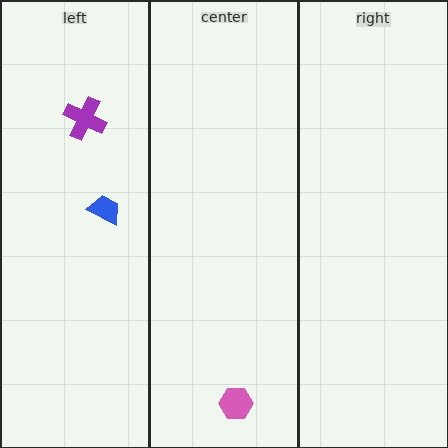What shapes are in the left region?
The blue trapezoid, the purple cross.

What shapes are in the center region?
The pink hexagon.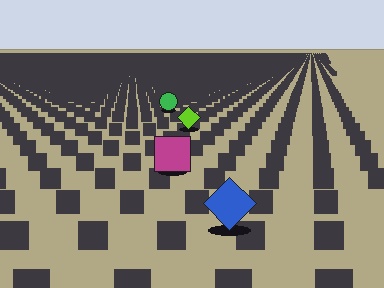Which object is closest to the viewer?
The blue diamond is closest. The texture marks near it are larger and more spread out.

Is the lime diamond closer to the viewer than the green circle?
Yes. The lime diamond is closer — you can tell from the texture gradient: the ground texture is coarser near it.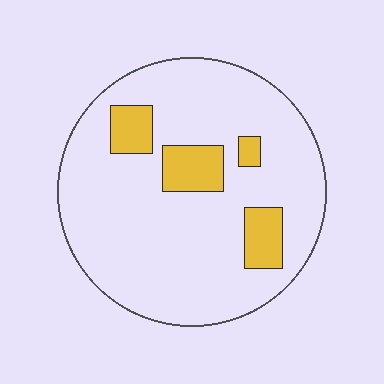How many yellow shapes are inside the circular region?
4.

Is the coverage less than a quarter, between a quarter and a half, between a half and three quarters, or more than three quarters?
Less than a quarter.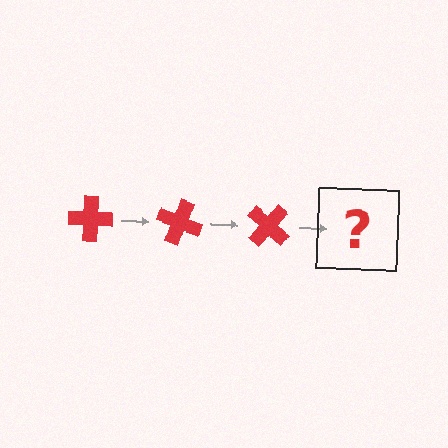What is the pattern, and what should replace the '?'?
The pattern is that the cross rotates 20 degrees each step. The '?' should be a red cross rotated 60 degrees.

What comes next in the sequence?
The next element should be a red cross rotated 60 degrees.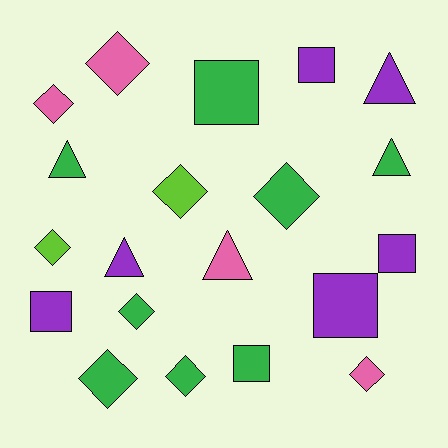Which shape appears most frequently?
Diamond, with 9 objects.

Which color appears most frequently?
Green, with 8 objects.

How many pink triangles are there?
There is 1 pink triangle.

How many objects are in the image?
There are 20 objects.